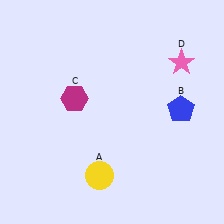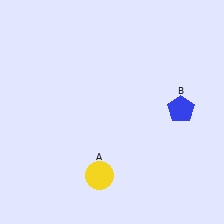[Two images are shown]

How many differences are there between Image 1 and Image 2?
There are 2 differences between the two images.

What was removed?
The magenta hexagon (C), the pink star (D) were removed in Image 2.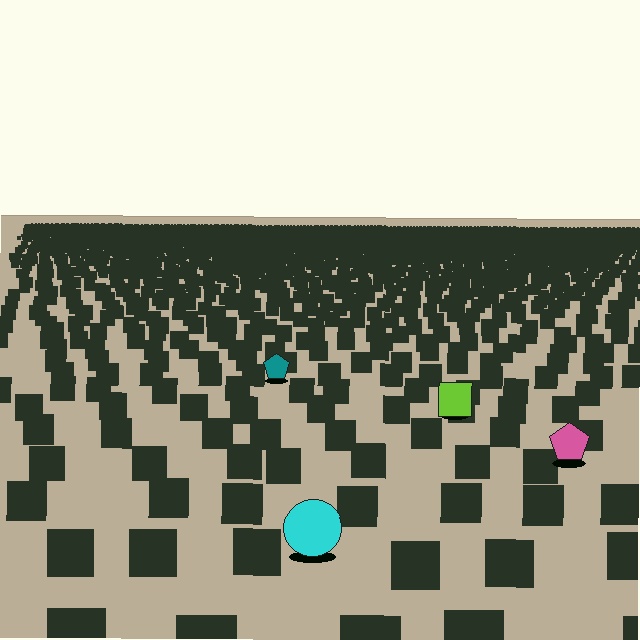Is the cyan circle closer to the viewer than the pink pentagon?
Yes. The cyan circle is closer — you can tell from the texture gradient: the ground texture is coarser near it.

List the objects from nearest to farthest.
From nearest to farthest: the cyan circle, the pink pentagon, the lime square, the teal pentagon.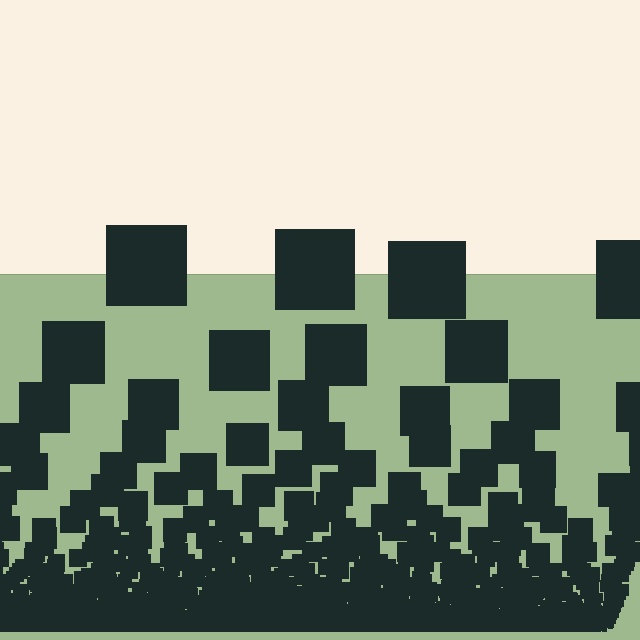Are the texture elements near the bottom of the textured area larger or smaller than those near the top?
Smaller. The gradient is inverted — elements near the bottom are smaller and denser.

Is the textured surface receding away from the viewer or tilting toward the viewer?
The surface appears to tilt toward the viewer. Texture elements get larger and sparser toward the top.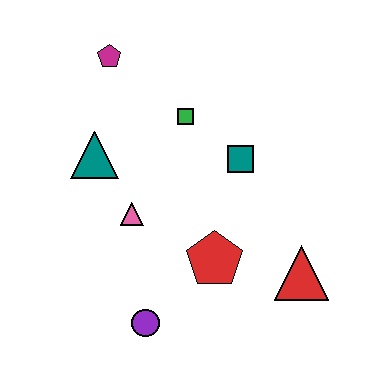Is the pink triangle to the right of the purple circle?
No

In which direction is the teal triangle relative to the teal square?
The teal triangle is to the left of the teal square.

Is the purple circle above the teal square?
No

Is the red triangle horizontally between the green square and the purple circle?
No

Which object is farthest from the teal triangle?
The red triangle is farthest from the teal triangle.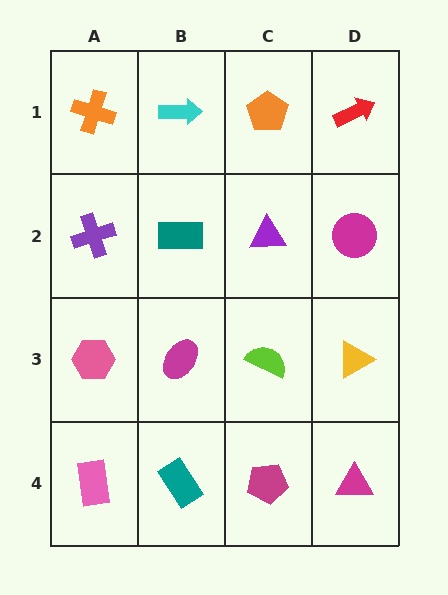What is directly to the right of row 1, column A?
A cyan arrow.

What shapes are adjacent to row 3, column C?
A purple triangle (row 2, column C), a magenta pentagon (row 4, column C), a magenta ellipse (row 3, column B), a yellow triangle (row 3, column D).